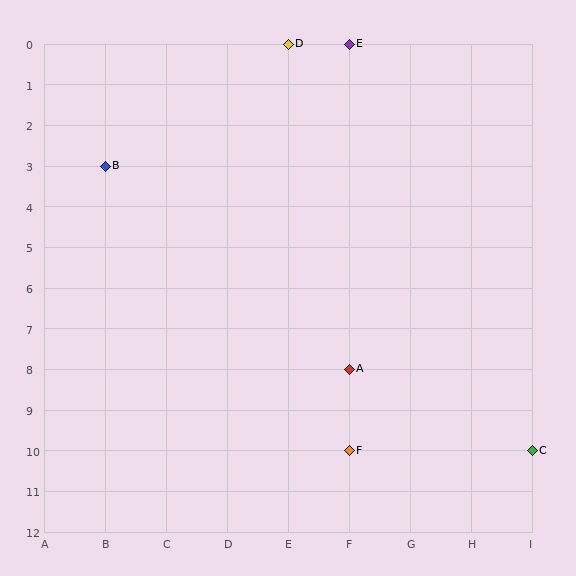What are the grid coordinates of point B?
Point B is at grid coordinates (B, 3).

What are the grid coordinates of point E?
Point E is at grid coordinates (F, 0).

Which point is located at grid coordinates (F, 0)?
Point E is at (F, 0).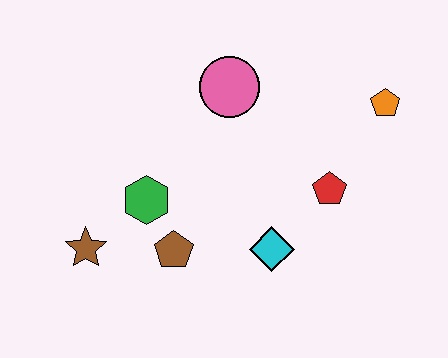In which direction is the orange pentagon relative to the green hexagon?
The orange pentagon is to the right of the green hexagon.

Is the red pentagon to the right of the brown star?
Yes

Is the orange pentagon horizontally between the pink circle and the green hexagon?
No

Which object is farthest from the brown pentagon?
The orange pentagon is farthest from the brown pentagon.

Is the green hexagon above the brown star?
Yes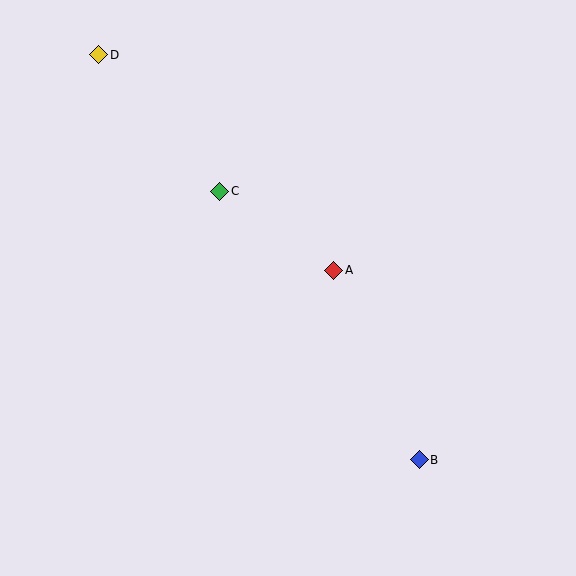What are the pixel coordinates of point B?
Point B is at (419, 460).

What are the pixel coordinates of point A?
Point A is at (334, 270).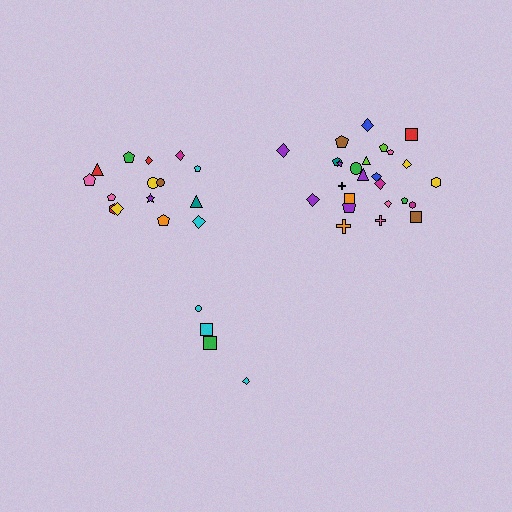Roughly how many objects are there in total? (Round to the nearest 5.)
Roughly 45 objects in total.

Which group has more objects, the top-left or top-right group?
The top-right group.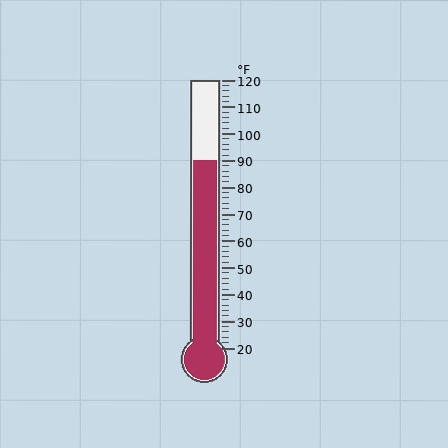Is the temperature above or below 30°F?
The temperature is above 30°F.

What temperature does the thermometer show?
The thermometer shows approximately 90°F.